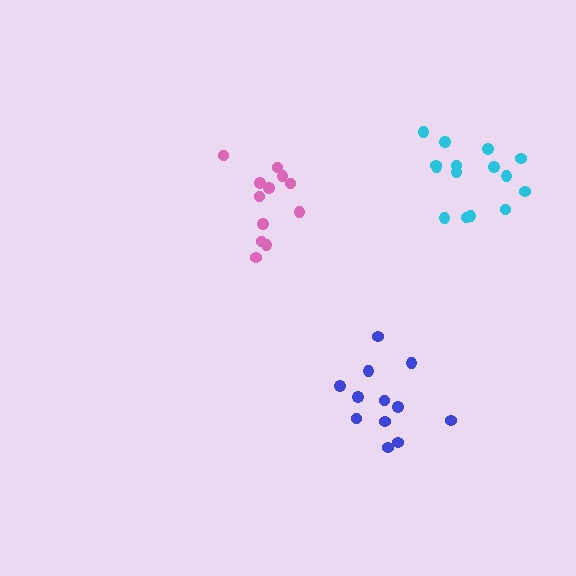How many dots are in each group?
Group 1: 12 dots, Group 2: 15 dots, Group 3: 12 dots (39 total).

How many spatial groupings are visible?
There are 3 spatial groupings.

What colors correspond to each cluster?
The clusters are colored: pink, cyan, blue.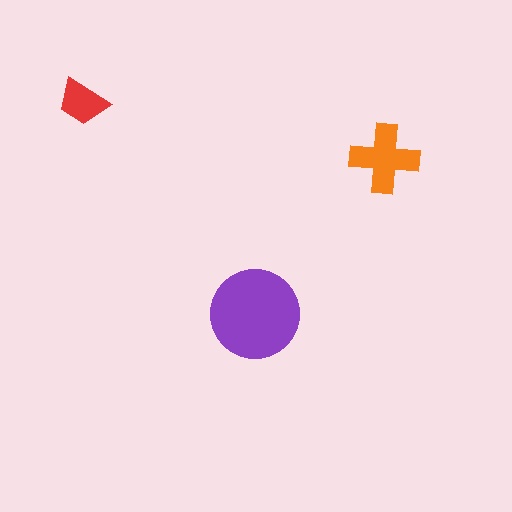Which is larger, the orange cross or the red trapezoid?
The orange cross.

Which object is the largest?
The purple circle.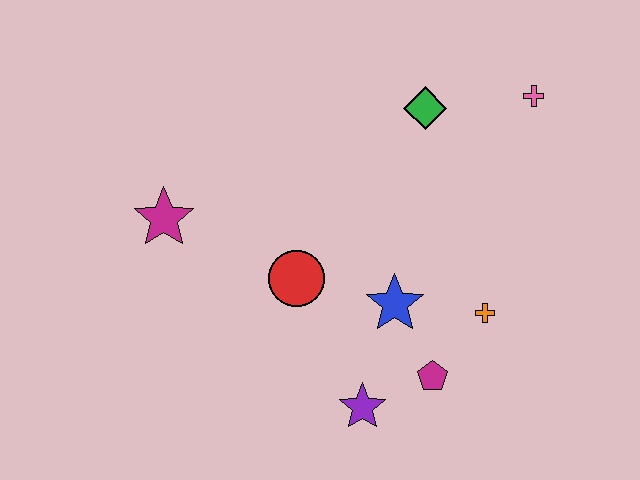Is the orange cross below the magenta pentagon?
No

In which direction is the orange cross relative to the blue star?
The orange cross is to the right of the blue star.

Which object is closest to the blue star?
The magenta pentagon is closest to the blue star.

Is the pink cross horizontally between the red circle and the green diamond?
No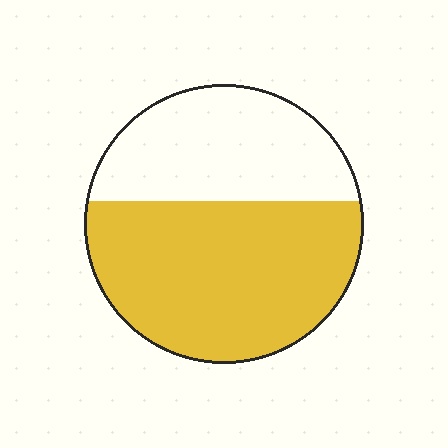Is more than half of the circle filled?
Yes.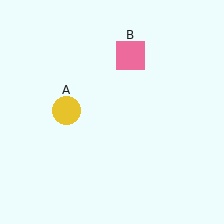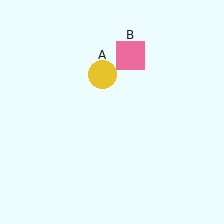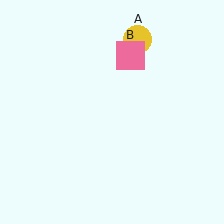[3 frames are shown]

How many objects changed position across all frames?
1 object changed position: yellow circle (object A).